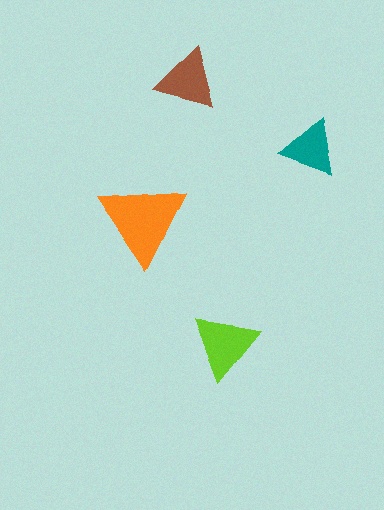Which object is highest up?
The brown triangle is topmost.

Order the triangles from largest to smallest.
the orange one, the lime one, the brown one, the teal one.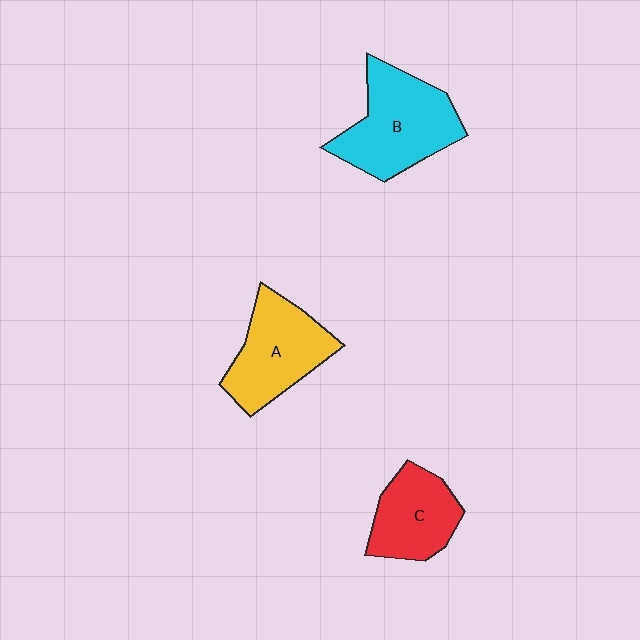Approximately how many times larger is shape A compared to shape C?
Approximately 1.2 times.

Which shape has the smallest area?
Shape C (red).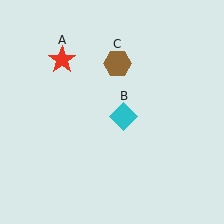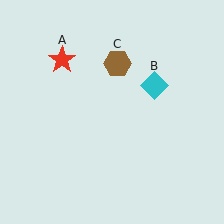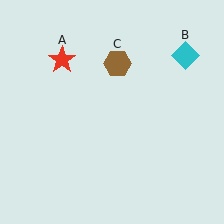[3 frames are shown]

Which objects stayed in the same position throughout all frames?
Red star (object A) and brown hexagon (object C) remained stationary.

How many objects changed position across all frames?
1 object changed position: cyan diamond (object B).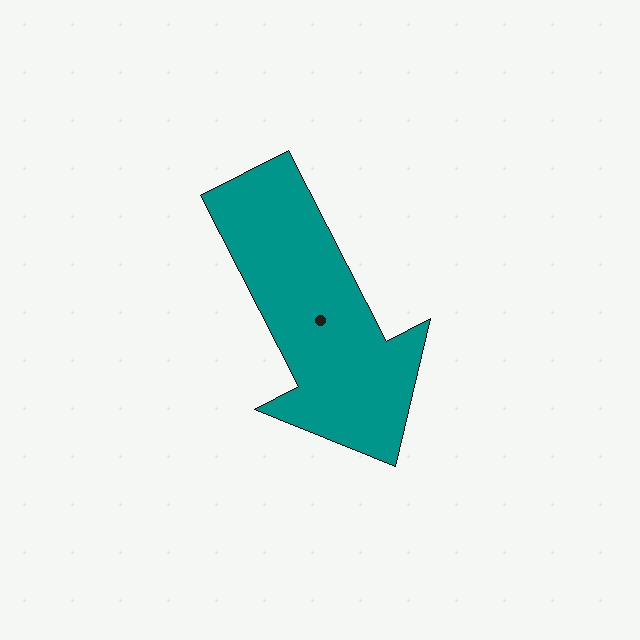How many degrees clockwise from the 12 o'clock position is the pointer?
Approximately 153 degrees.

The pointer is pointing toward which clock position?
Roughly 5 o'clock.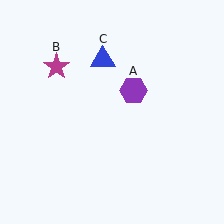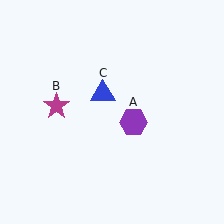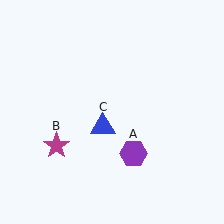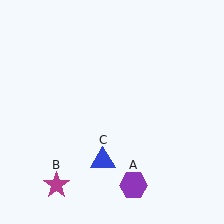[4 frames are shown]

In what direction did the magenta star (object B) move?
The magenta star (object B) moved down.